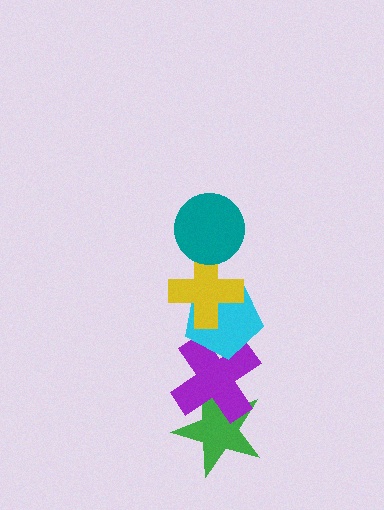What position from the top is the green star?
The green star is 5th from the top.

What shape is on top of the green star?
The purple cross is on top of the green star.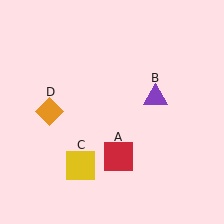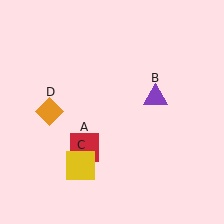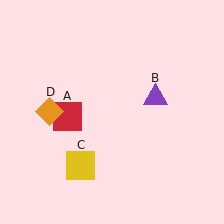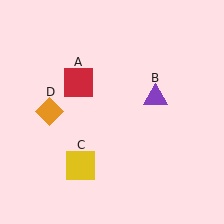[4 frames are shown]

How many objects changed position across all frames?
1 object changed position: red square (object A).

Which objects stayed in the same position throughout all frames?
Purple triangle (object B) and yellow square (object C) and orange diamond (object D) remained stationary.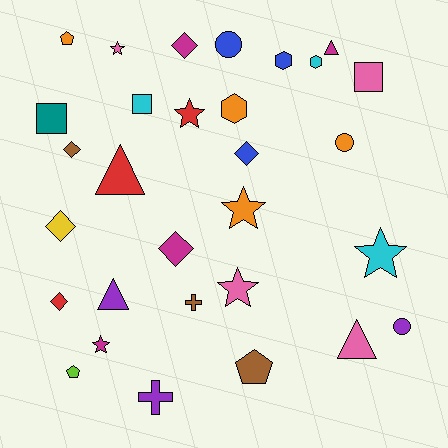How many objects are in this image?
There are 30 objects.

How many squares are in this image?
There are 3 squares.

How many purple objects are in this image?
There are 3 purple objects.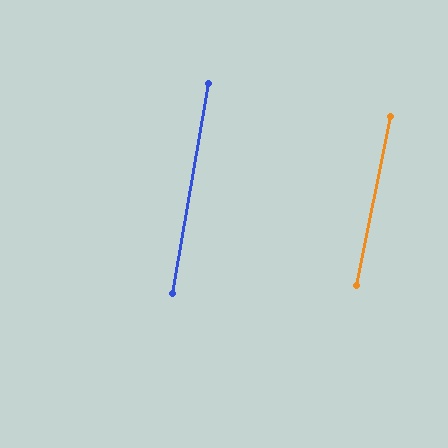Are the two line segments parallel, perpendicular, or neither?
Parallel — their directions differ by only 1.5°.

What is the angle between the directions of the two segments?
Approximately 1 degree.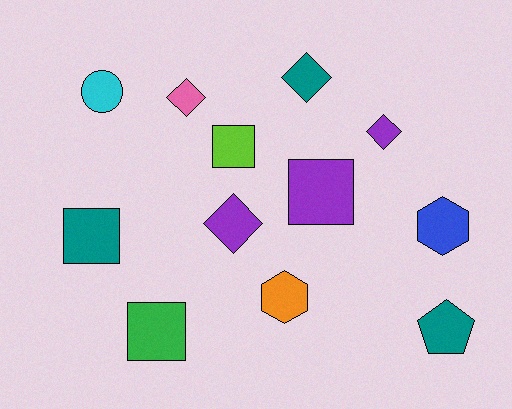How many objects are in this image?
There are 12 objects.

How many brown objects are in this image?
There are no brown objects.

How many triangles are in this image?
There are no triangles.